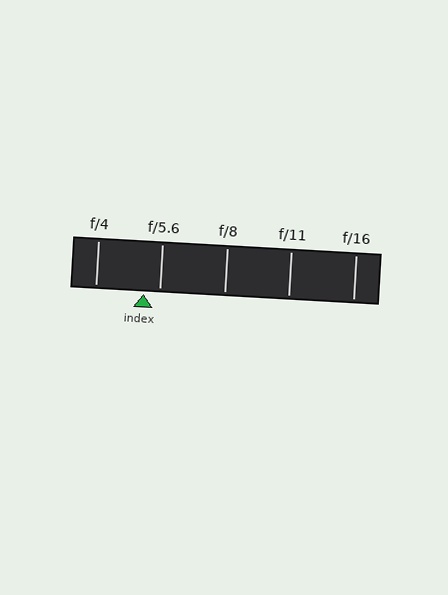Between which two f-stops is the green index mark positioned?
The index mark is between f/4 and f/5.6.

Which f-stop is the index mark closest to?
The index mark is closest to f/5.6.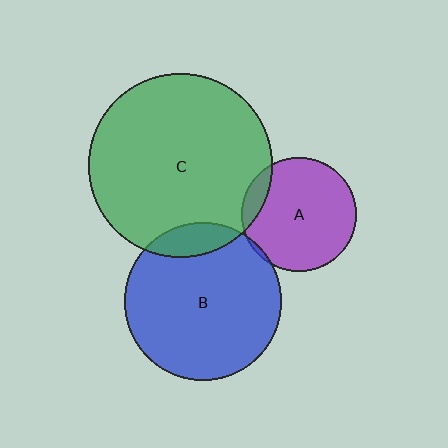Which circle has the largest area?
Circle C (green).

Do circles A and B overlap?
Yes.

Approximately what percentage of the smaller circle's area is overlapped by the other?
Approximately 5%.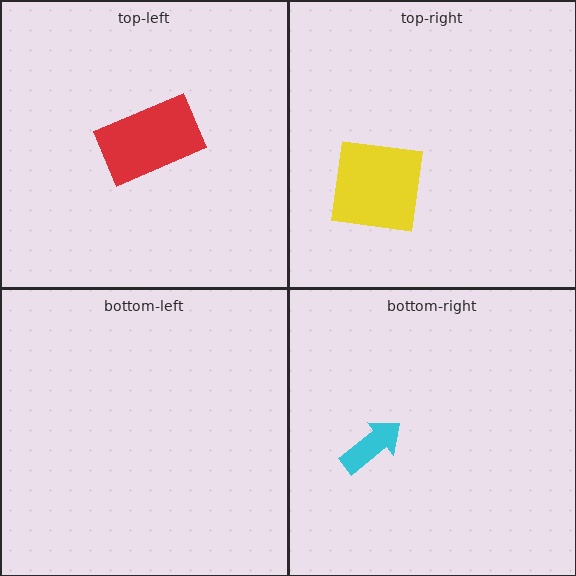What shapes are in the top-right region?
The yellow square.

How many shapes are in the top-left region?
1.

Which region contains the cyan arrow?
The bottom-right region.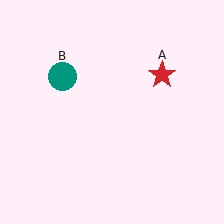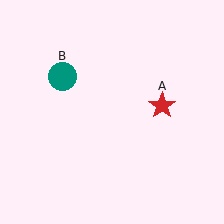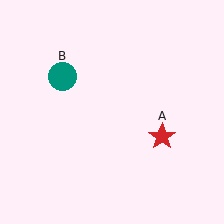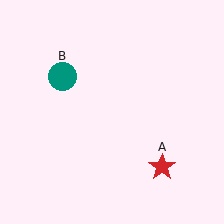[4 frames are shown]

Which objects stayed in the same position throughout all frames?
Teal circle (object B) remained stationary.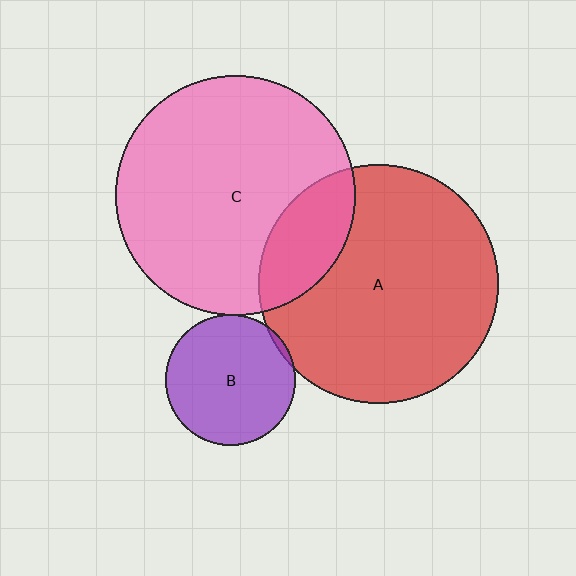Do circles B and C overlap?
Yes.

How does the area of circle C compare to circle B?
Approximately 3.4 times.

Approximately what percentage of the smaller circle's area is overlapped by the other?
Approximately 5%.